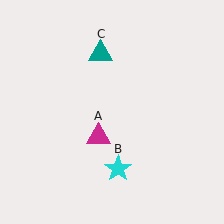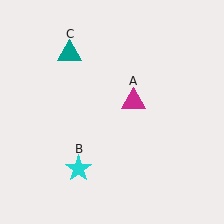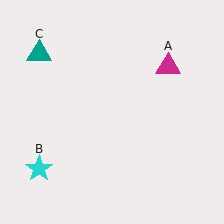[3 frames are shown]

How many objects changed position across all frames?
3 objects changed position: magenta triangle (object A), cyan star (object B), teal triangle (object C).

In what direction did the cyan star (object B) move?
The cyan star (object B) moved left.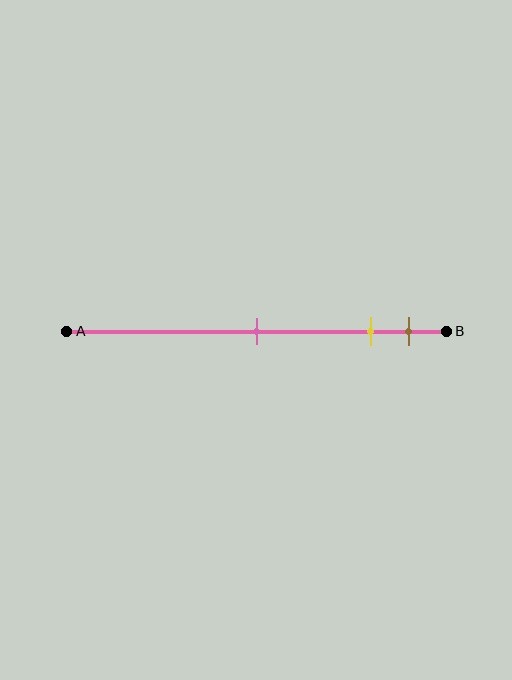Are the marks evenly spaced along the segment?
No, the marks are not evenly spaced.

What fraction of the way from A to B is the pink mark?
The pink mark is approximately 50% (0.5) of the way from A to B.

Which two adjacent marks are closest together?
The yellow and brown marks are the closest adjacent pair.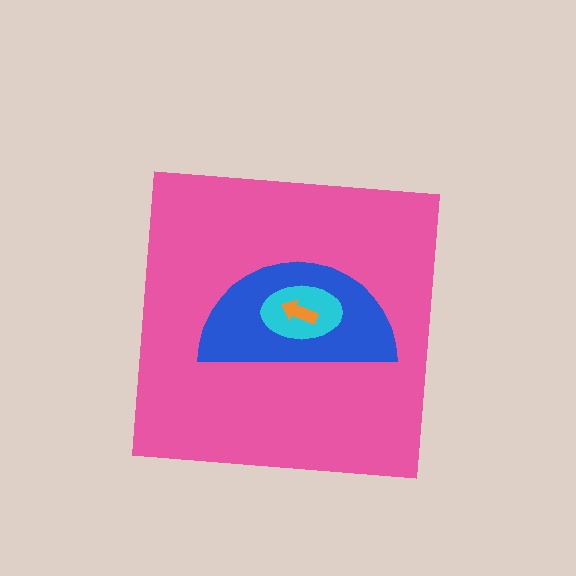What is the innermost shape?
The orange arrow.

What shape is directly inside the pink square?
The blue semicircle.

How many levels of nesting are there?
4.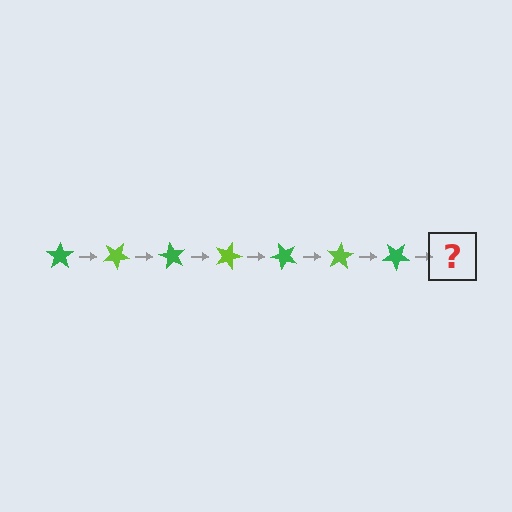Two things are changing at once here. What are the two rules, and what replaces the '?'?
The two rules are that it rotates 30 degrees each step and the color cycles through green and lime. The '?' should be a lime star, rotated 210 degrees from the start.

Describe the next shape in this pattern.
It should be a lime star, rotated 210 degrees from the start.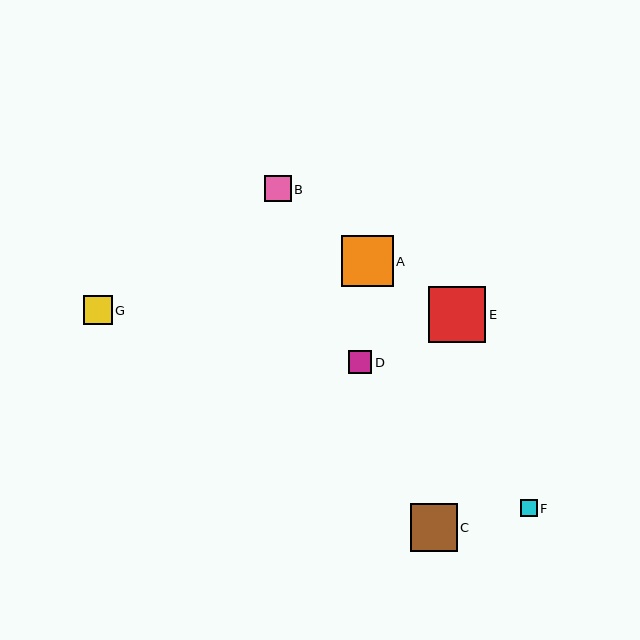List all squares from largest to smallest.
From largest to smallest: E, A, C, G, B, D, F.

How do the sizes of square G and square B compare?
Square G and square B are approximately the same size.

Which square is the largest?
Square E is the largest with a size of approximately 57 pixels.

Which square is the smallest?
Square F is the smallest with a size of approximately 17 pixels.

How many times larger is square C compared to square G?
Square C is approximately 1.6 times the size of square G.